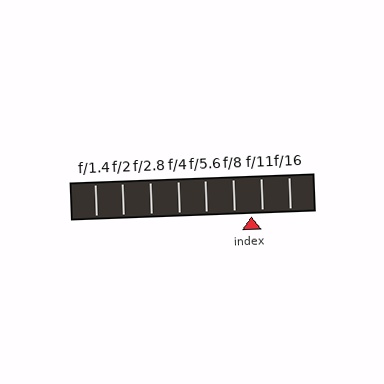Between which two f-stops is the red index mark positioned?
The index mark is between f/8 and f/11.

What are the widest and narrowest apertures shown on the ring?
The widest aperture shown is f/1.4 and the narrowest is f/16.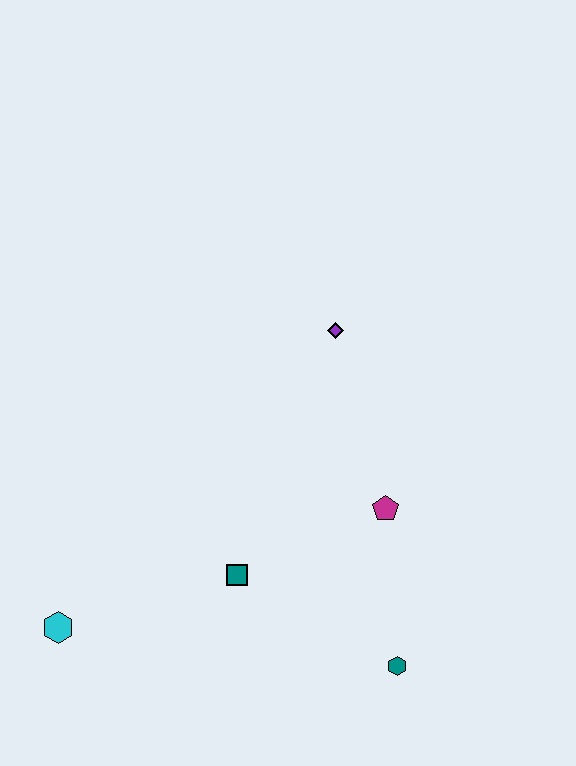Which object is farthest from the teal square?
The purple diamond is farthest from the teal square.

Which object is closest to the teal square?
The magenta pentagon is closest to the teal square.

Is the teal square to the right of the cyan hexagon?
Yes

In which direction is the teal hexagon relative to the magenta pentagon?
The teal hexagon is below the magenta pentagon.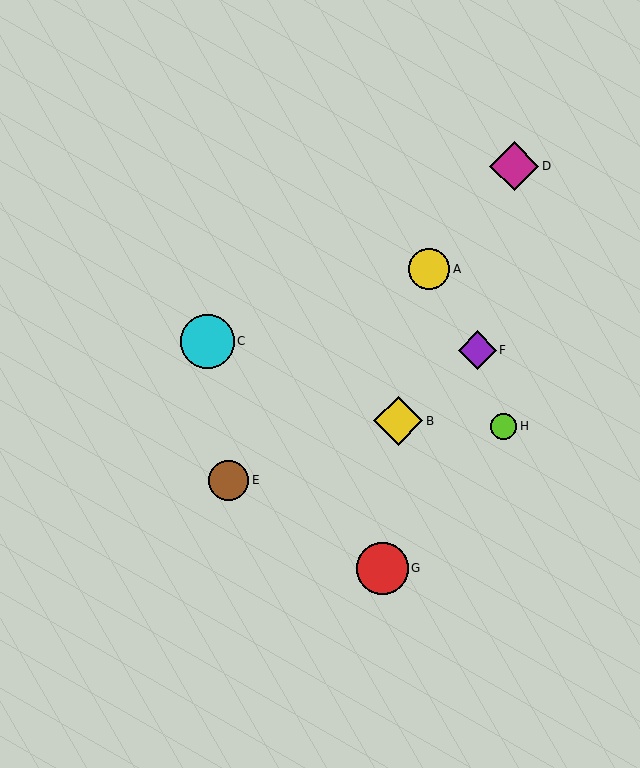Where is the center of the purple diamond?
The center of the purple diamond is at (477, 350).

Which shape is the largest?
The cyan circle (labeled C) is the largest.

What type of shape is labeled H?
Shape H is a lime circle.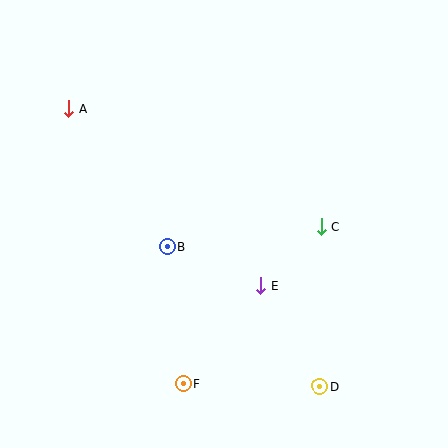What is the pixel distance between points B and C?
The distance between B and C is 155 pixels.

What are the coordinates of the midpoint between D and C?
The midpoint between D and C is at (320, 306).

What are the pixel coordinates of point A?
Point A is at (68, 109).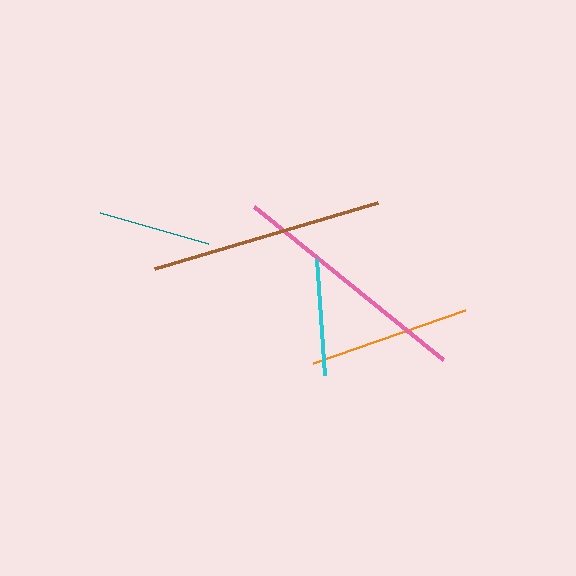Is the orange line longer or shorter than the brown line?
The brown line is longer than the orange line.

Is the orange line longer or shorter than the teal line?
The orange line is longer than the teal line.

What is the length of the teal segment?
The teal segment is approximately 113 pixels long.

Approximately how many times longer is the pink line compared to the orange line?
The pink line is approximately 1.5 times the length of the orange line.